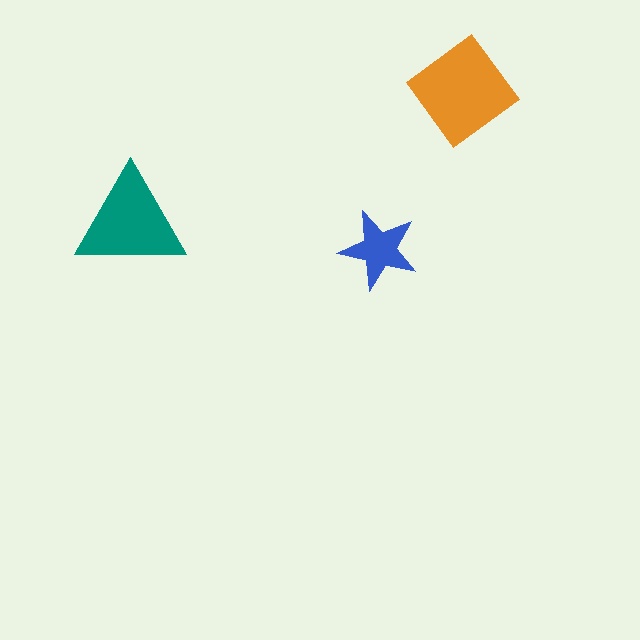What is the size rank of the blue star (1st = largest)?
3rd.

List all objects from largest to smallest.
The orange diamond, the teal triangle, the blue star.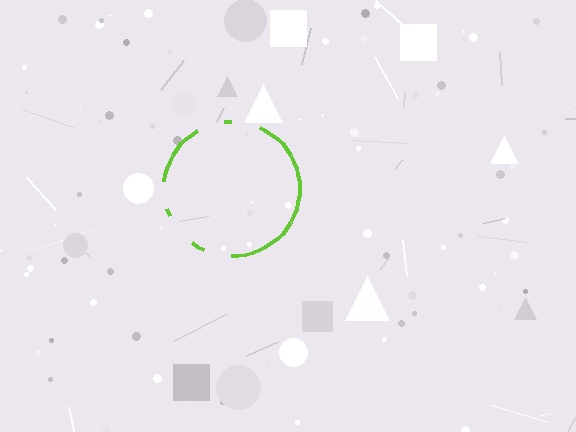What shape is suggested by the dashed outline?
The dashed outline suggests a circle.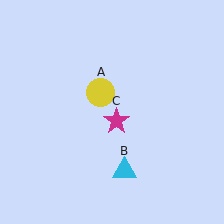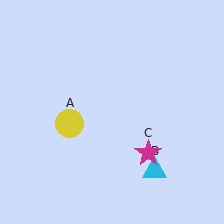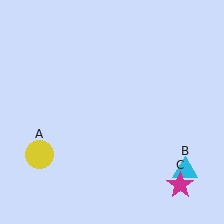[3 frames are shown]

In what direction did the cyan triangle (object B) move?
The cyan triangle (object B) moved right.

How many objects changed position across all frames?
3 objects changed position: yellow circle (object A), cyan triangle (object B), magenta star (object C).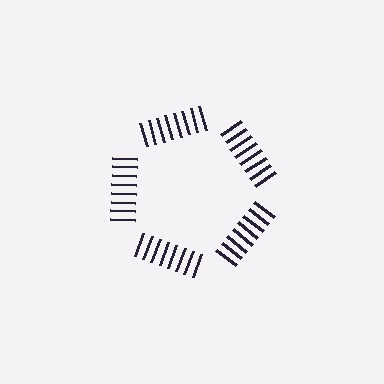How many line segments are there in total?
40 — 8 along each of the 5 edges.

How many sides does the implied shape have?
5 sides — the line-ends trace a pentagon.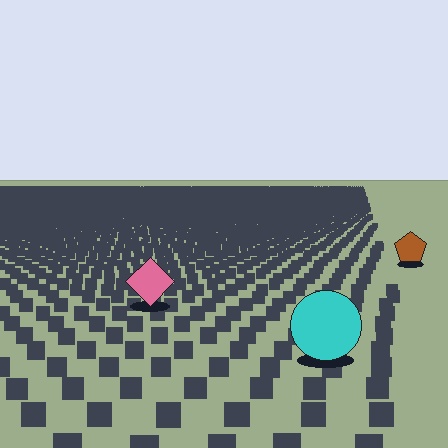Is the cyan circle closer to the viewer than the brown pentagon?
Yes. The cyan circle is closer — you can tell from the texture gradient: the ground texture is coarser near it.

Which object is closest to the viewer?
The cyan circle is closest. The texture marks near it are larger and more spread out.